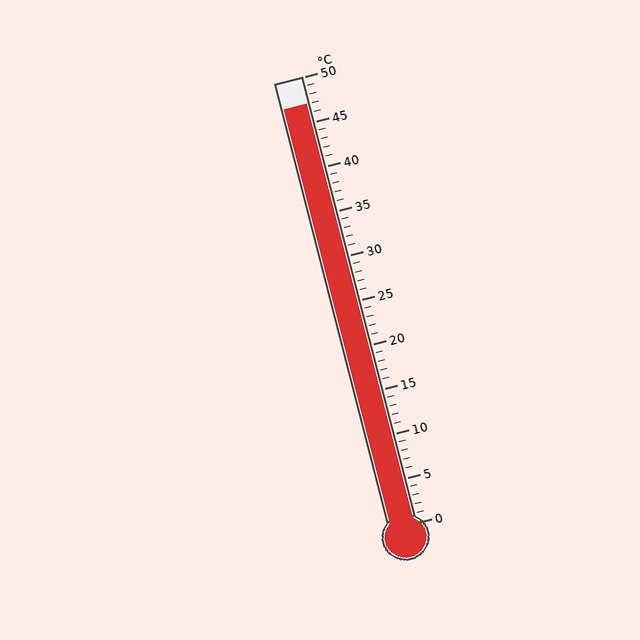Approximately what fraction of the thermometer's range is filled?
The thermometer is filled to approximately 95% of its range.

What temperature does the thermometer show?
The thermometer shows approximately 47°C.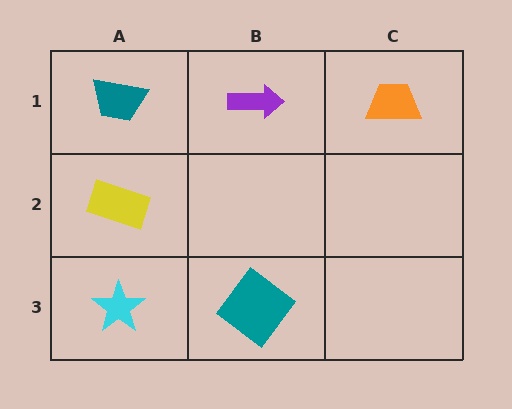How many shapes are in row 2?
1 shape.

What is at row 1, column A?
A teal trapezoid.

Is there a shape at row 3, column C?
No, that cell is empty.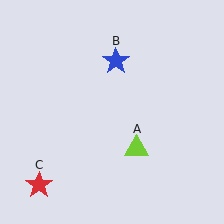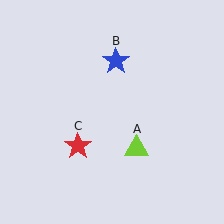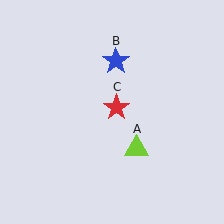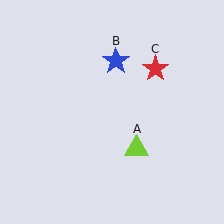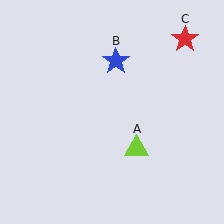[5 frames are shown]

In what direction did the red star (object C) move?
The red star (object C) moved up and to the right.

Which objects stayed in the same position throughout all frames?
Lime triangle (object A) and blue star (object B) remained stationary.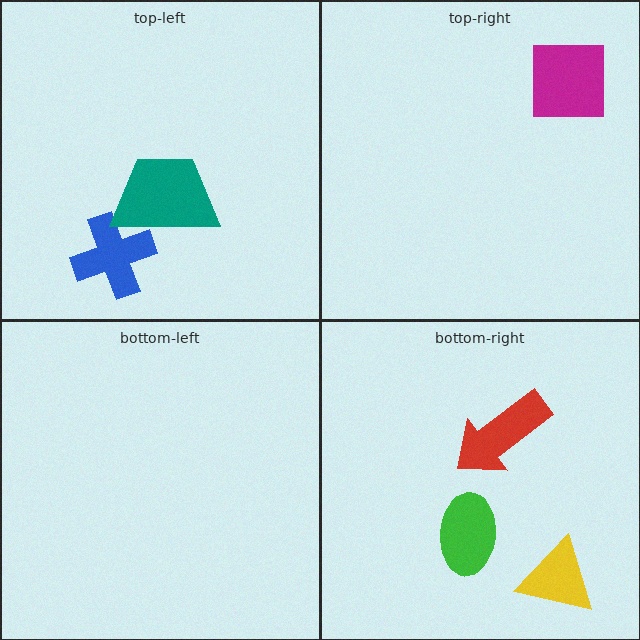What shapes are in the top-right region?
The magenta square.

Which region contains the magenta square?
The top-right region.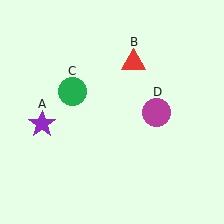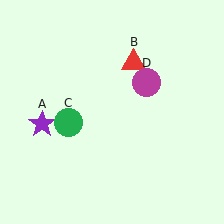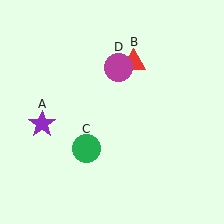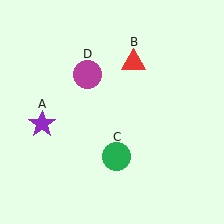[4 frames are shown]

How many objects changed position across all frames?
2 objects changed position: green circle (object C), magenta circle (object D).